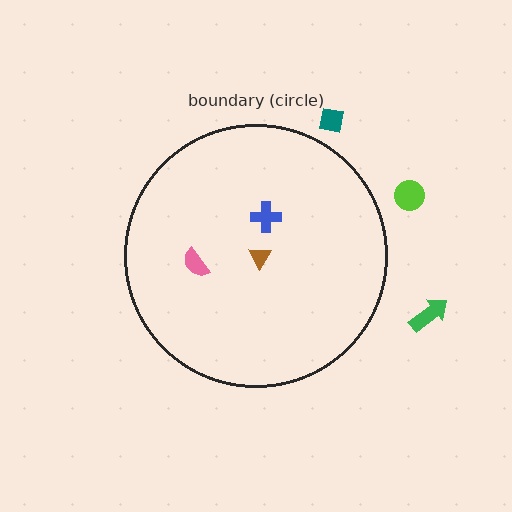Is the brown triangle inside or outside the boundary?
Inside.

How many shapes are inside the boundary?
3 inside, 3 outside.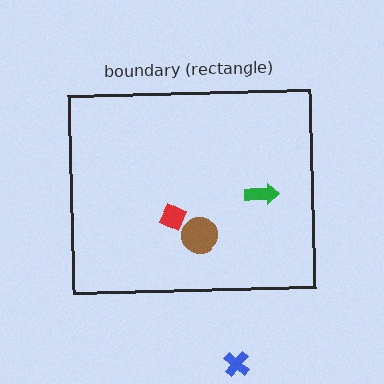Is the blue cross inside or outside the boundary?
Outside.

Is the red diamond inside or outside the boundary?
Inside.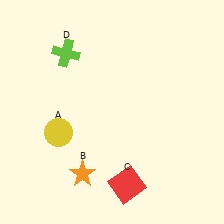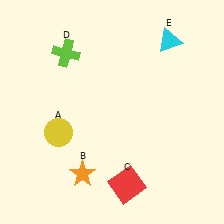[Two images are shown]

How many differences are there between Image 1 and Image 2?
There is 1 difference between the two images.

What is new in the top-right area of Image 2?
A cyan triangle (E) was added in the top-right area of Image 2.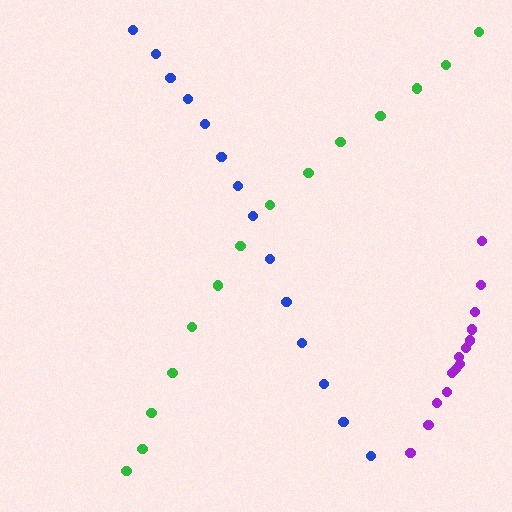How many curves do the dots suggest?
There are 3 distinct paths.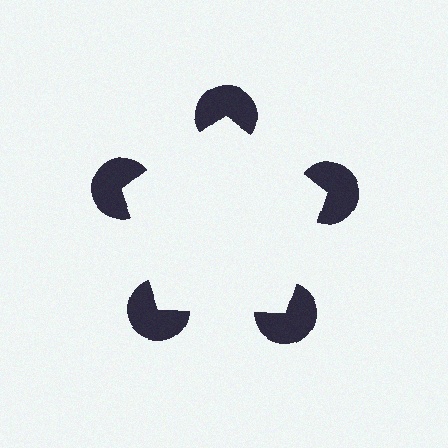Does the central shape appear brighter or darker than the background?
It typically appears slightly brighter than the background, even though no actual brightness change is drawn.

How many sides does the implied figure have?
5 sides.